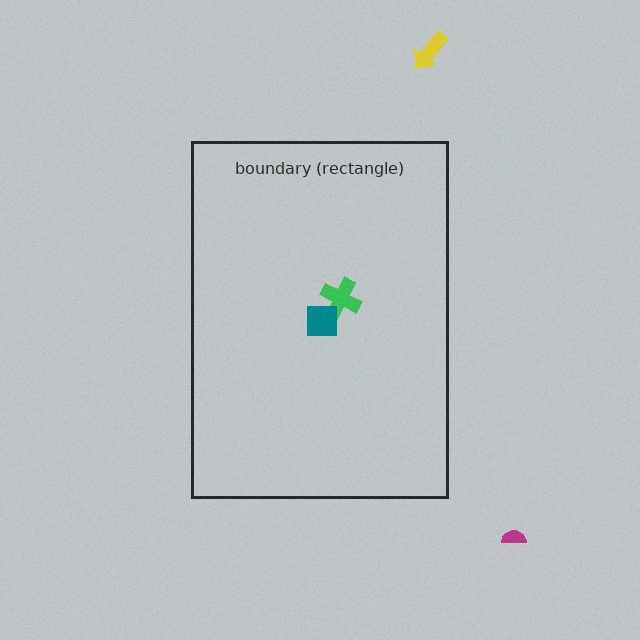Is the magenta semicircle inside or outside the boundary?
Outside.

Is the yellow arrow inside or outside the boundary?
Outside.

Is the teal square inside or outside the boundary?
Inside.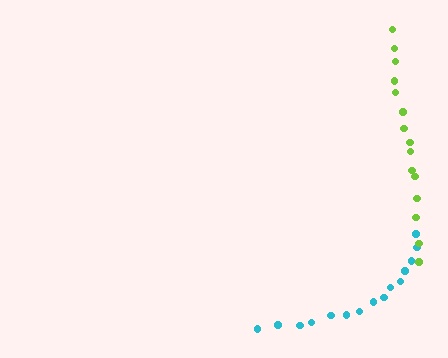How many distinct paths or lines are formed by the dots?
There are 2 distinct paths.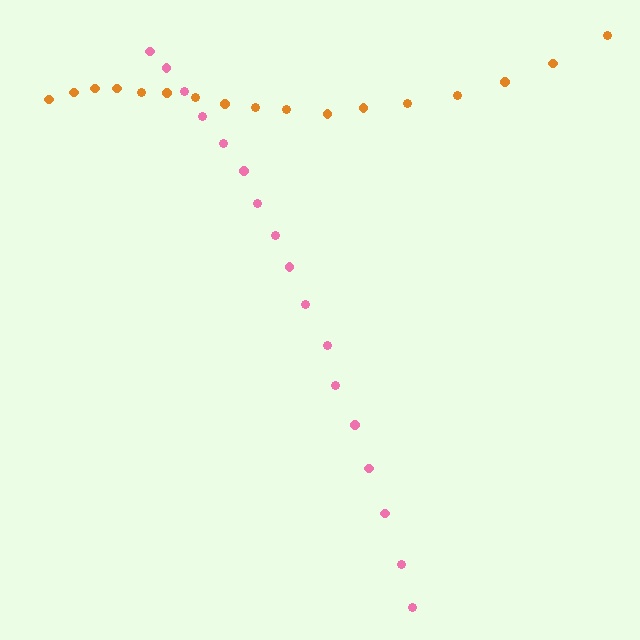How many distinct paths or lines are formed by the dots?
There are 2 distinct paths.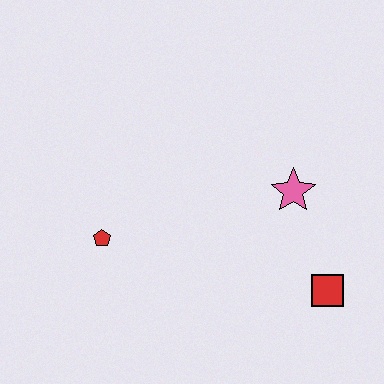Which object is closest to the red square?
The pink star is closest to the red square.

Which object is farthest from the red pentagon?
The red square is farthest from the red pentagon.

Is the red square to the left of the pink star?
No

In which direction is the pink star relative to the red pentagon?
The pink star is to the right of the red pentagon.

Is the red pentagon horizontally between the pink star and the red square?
No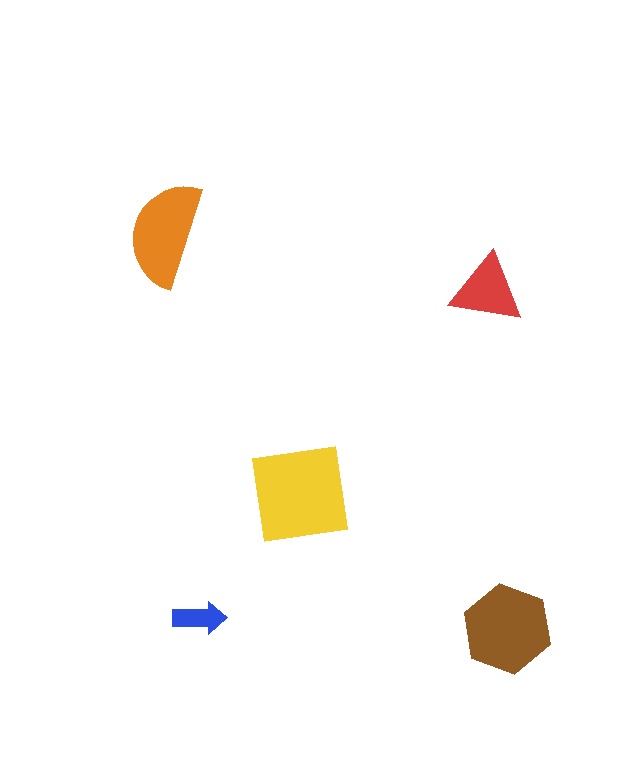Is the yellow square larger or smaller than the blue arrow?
Larger.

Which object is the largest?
The yellow square.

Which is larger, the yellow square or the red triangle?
The yellow square.